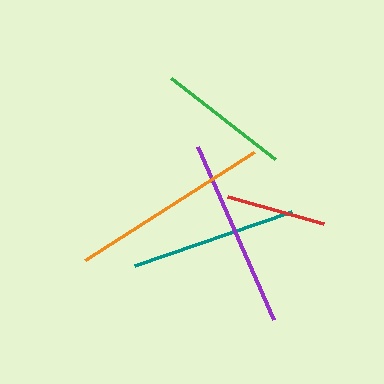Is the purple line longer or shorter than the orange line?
The orange line is longer than the purple line.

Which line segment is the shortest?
The red line is the shortest at approximately 99 pixels.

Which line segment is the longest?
The orange line is the longest at approximately 201 pixels.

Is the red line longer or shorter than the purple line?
The purple line is longer than the red line.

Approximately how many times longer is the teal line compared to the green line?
The teal line is approximately 1.3 times the length of the green line.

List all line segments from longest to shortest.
From longest to shortest: orange, purple, teal, green, red.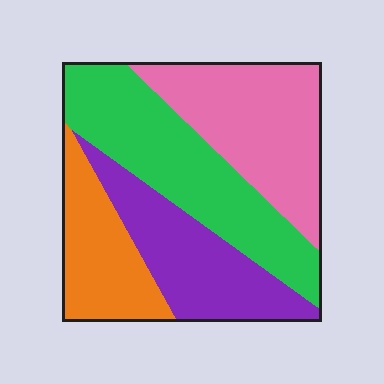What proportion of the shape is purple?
Purple takes up about one quarter (1/4) of the shape.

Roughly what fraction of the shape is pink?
Pink takes up about one quarter (1/4) of the shape.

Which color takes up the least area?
Orange, at roughly 20%.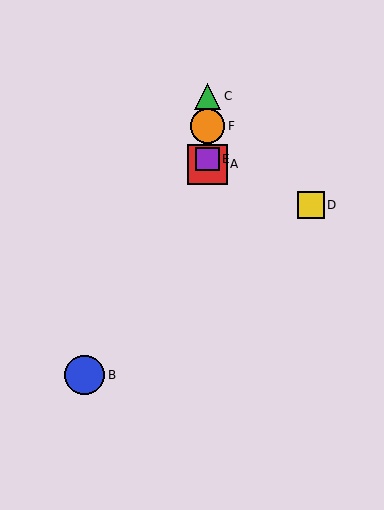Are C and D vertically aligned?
No, C is at x≈207 and D is at x≈311.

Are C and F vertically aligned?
Yes, both are at x≈207.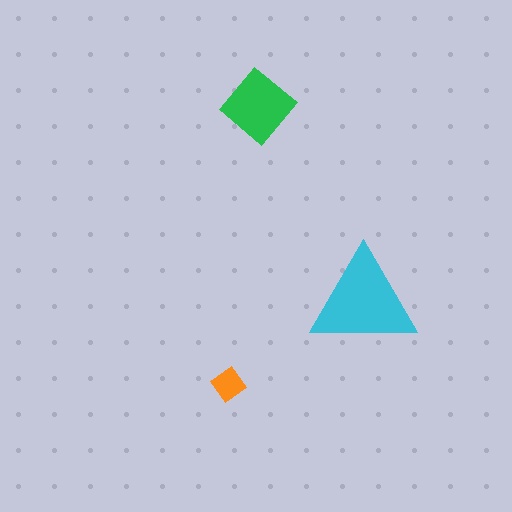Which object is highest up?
The green diamond is topmost.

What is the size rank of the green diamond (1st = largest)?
2nd.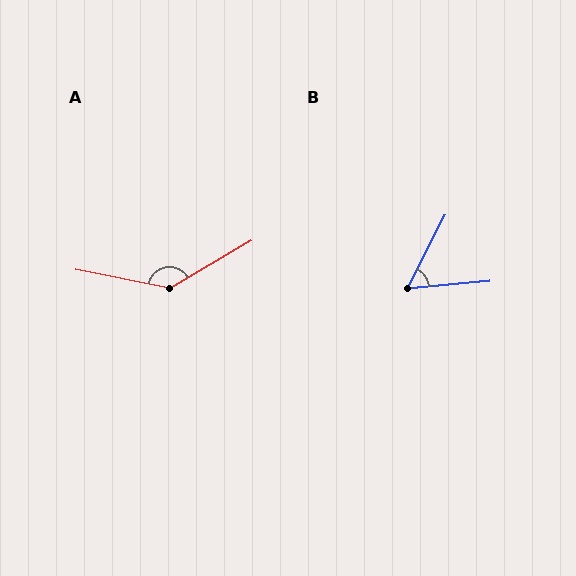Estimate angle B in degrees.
Approximately 58 degrees.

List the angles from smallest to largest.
B (58°), A (138°).